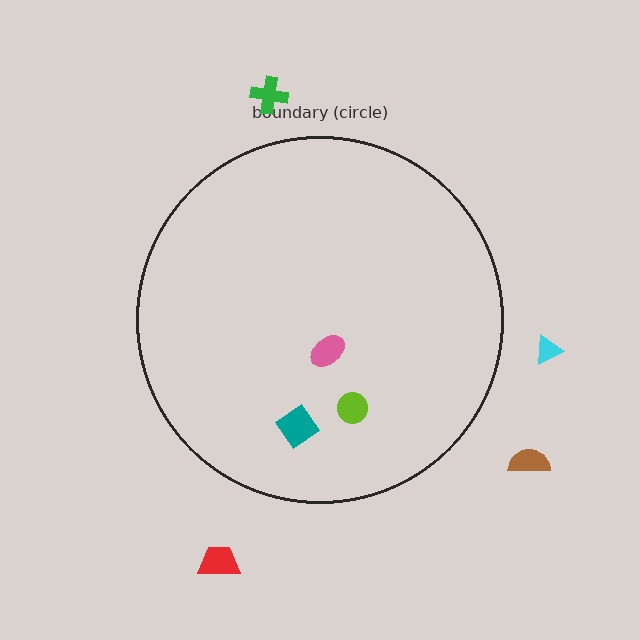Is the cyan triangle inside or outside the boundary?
Outside.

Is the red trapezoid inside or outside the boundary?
Outside.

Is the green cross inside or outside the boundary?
Outside.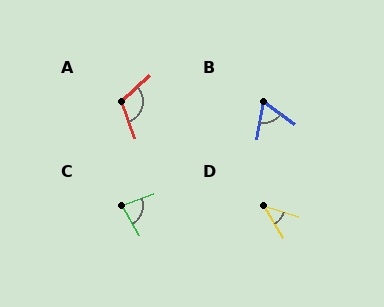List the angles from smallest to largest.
D (41°), B (64°), C (78°), A (113°).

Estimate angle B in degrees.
Approximately 64 degrees.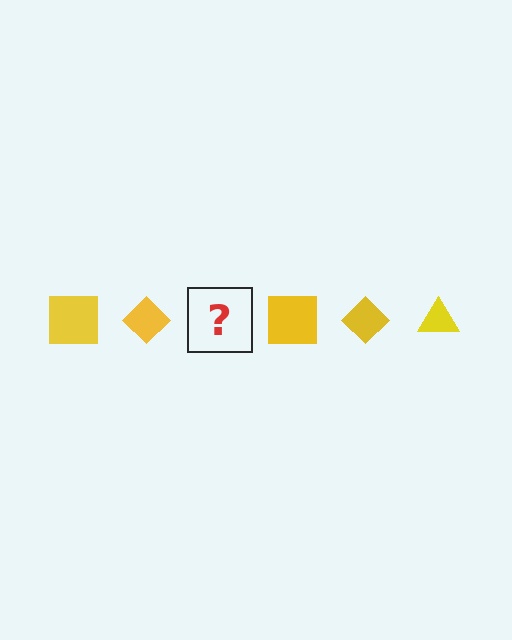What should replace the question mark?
The question mark should be replaced with a yellow triangle.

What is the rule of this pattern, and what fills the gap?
The rule is that the pattern cycles through square, diamond, triangle shapes in yellow. The gap should be filled with a yellow triangle.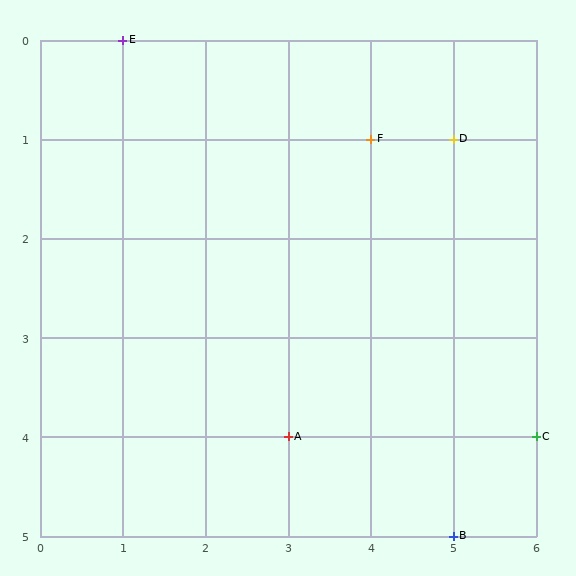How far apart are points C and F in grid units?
Points C and F are 2 columns and 3 rows apart (about 3.6 grid units diagonally).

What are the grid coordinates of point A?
Point A is at grid coordinates (3, 4).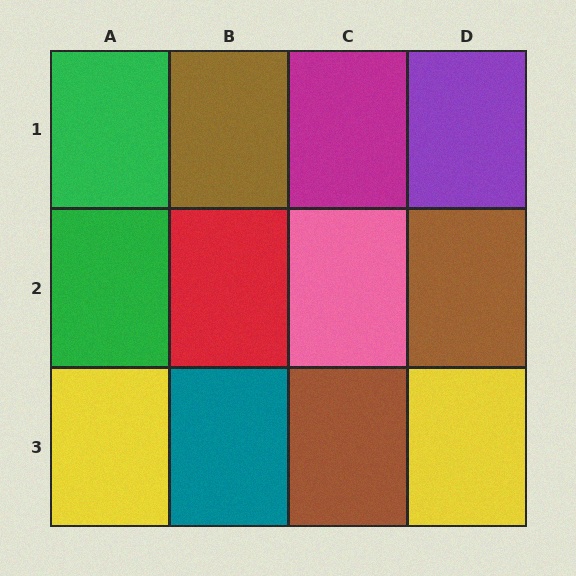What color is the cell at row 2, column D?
Brown.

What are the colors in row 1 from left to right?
Green, brown, magenta, purple.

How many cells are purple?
1 cell is purple.